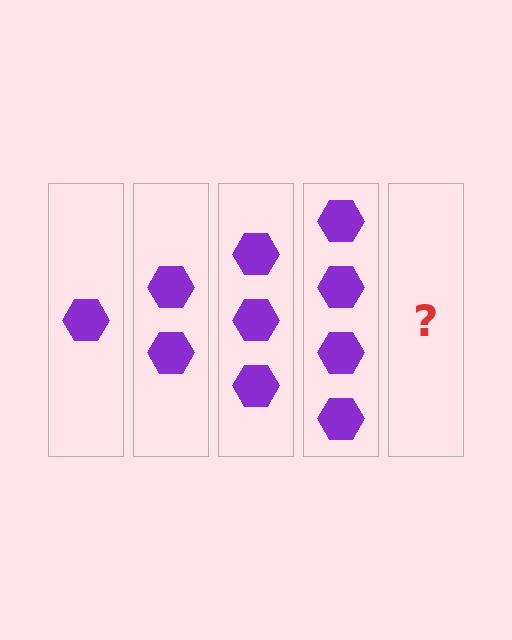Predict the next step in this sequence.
The next step is 5 hexagons.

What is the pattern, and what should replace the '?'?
The pattern is that each step adds one more hexagon. The '?' should be 5 hexagons.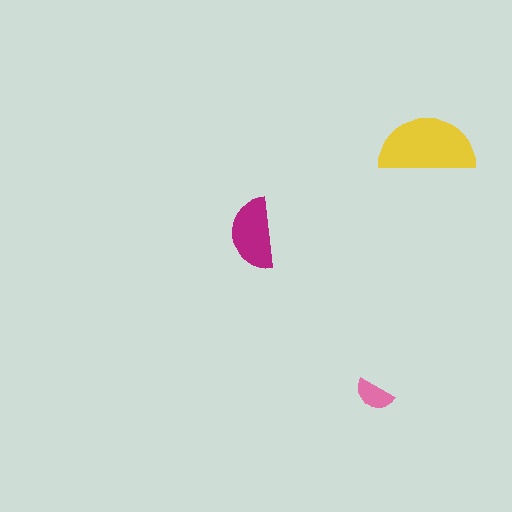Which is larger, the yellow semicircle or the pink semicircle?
The yellow one.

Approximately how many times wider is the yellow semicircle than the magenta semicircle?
About 1.5 times wider.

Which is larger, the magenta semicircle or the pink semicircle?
The magenta one.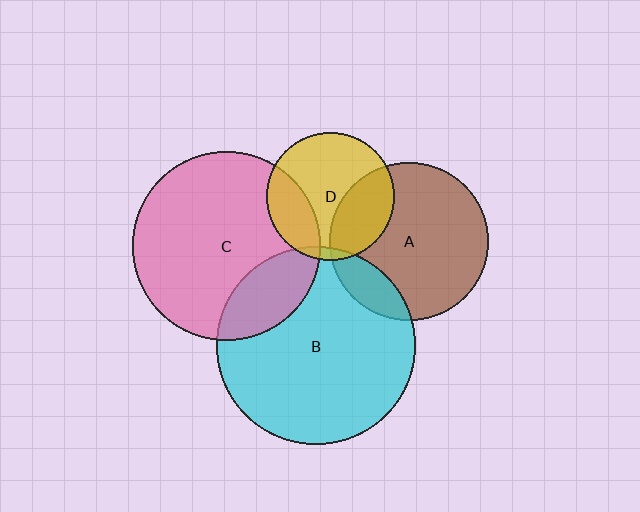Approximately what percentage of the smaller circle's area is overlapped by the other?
Approximately 30%.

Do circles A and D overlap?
Yes.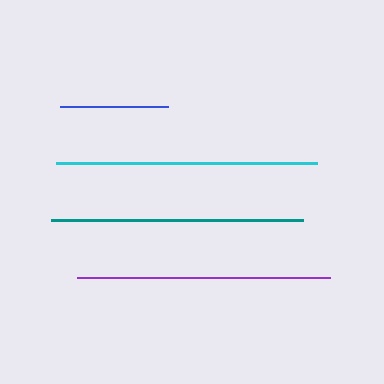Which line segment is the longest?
The cyan line is the longest at approximately 261 pixels.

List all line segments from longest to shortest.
From longest to shortest: cyan, purple, teal, blue.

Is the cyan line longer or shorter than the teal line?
The cyan line is longer than the teal line.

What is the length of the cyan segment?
The cyan segment is approximately 261 pixels long.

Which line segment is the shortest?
The blue line is the shortest at approximately 108 pixels.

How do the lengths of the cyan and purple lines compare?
The cyan and purple lines are approximately the same length.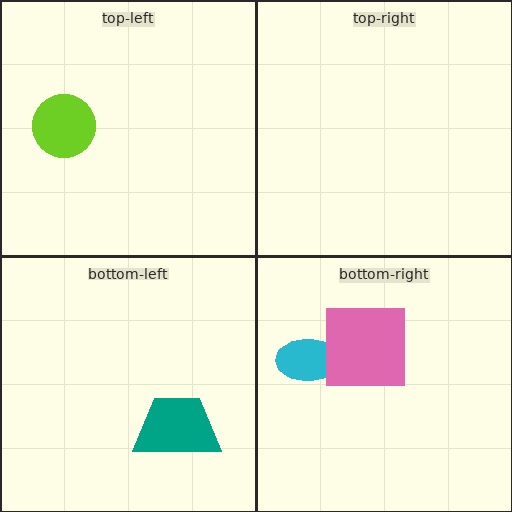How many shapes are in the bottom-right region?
2.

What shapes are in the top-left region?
The lime circle.